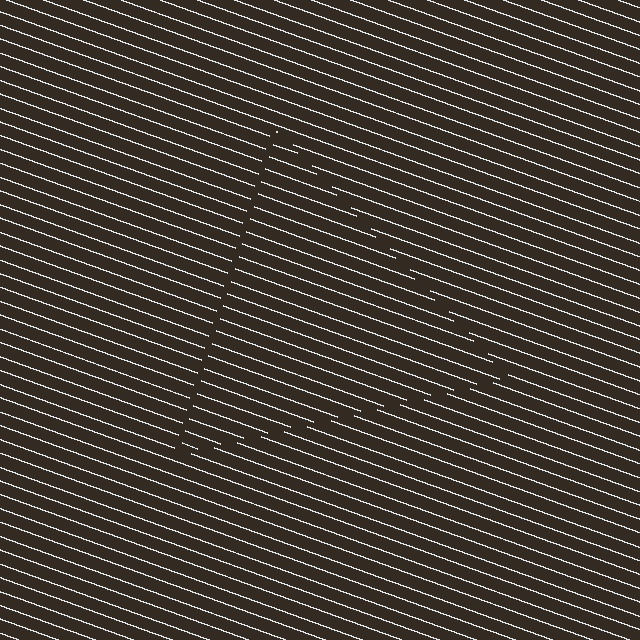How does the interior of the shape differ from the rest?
The interior of the shape contains the same grating, shifted by half a period — the contour is defined by the phase discontinuity where line-ends from the inner and outer gratings abut.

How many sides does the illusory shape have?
3 sides — the line-ends trace a triangle.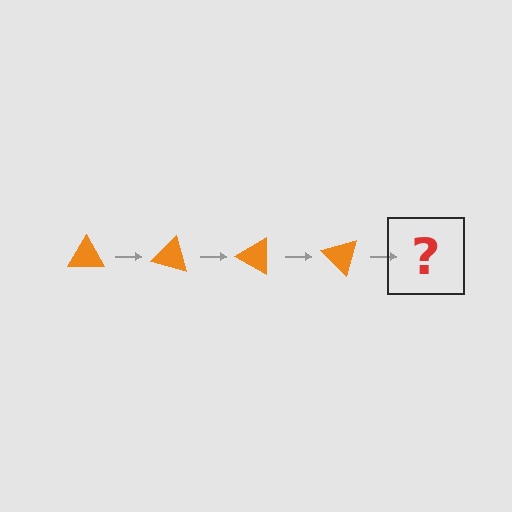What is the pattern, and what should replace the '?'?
The pattern is that the triangle rotates 15 degrees each step. The '?' should be an orange triangle rotated 60 degrees.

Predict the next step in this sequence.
The next step is an orange triangle rotated 60 degrees.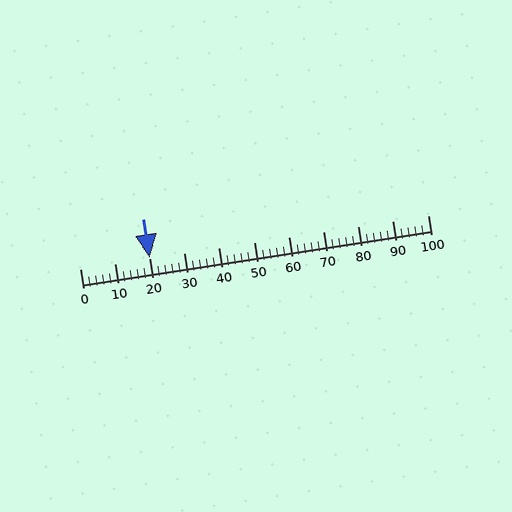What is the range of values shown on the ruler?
The ruler shows values from 0 to 100.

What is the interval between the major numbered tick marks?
The major tick marks are spaced 10 units apart.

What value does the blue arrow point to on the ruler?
The blue arrow points to approximately 20.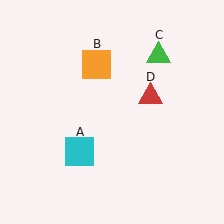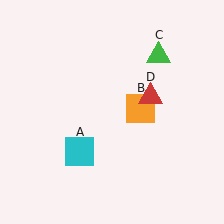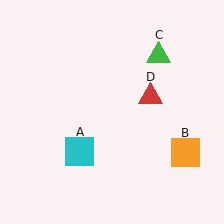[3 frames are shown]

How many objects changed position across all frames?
1 object changed position: orange square (object B).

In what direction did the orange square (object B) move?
The orange square (object B) moved down and to the right.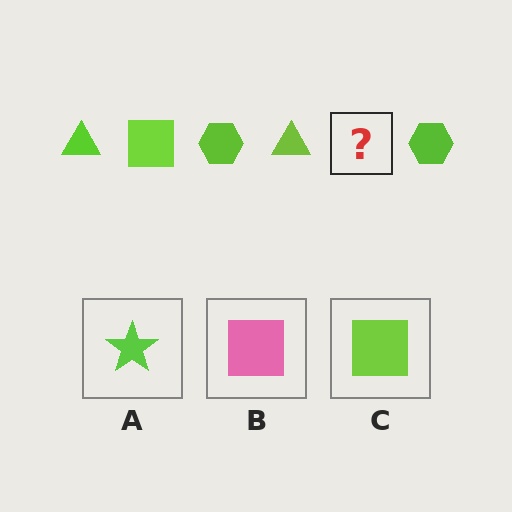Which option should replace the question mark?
Option C.